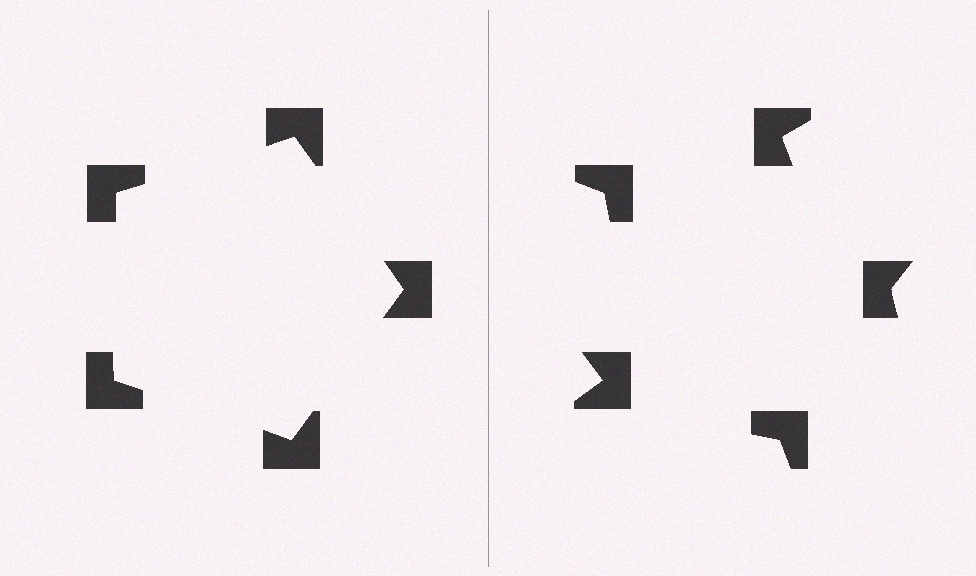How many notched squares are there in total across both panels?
10 — 5 on each side.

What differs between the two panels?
The notched squares are positioned identically on both sides; only the wedge orientations differ. On the left they align to a pentagon; on the right they are misaligned.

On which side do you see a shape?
An illusory pentagon appears on the left side. On the right side the wedge cuts are rotated, so no coherent shape forms.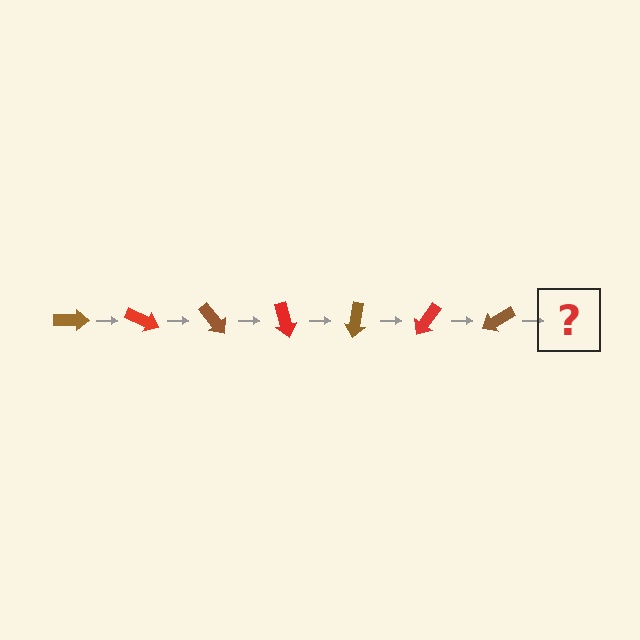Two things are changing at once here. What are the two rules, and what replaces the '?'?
The two rules are that it rotates 25 degrees each step and the color cycles through brown and red. The '?' should be a red arrow, rotated 175 degrees from the start.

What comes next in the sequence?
The next element should be a red arrow, rotated 175 degrees from the start.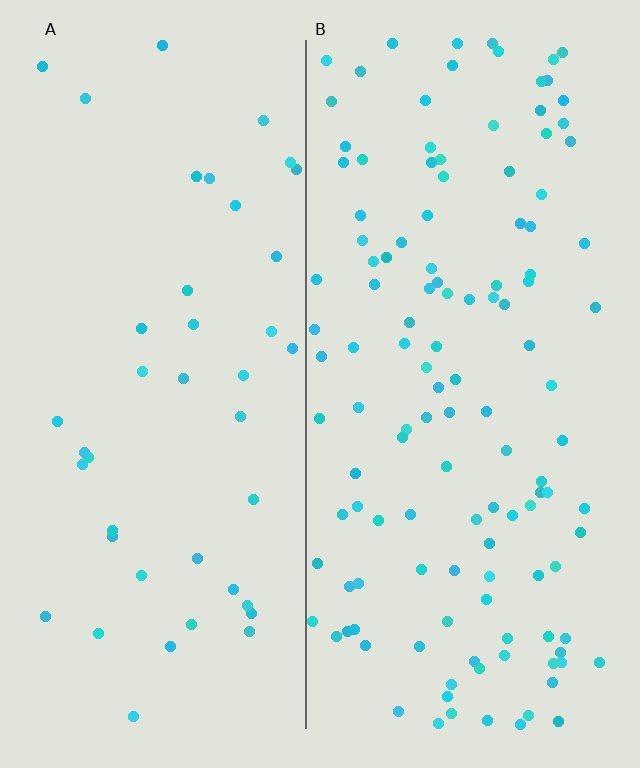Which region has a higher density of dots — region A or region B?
B (the right).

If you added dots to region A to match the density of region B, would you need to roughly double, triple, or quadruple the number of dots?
Approximately triple.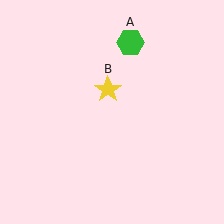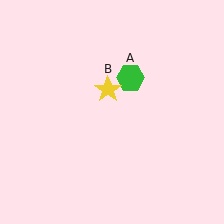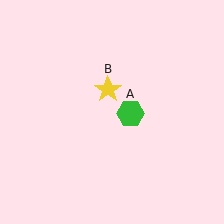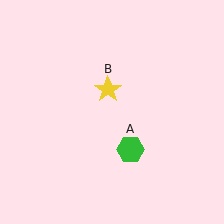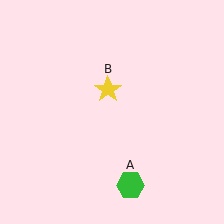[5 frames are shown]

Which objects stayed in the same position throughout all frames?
Yellow star (object B) remained stationary.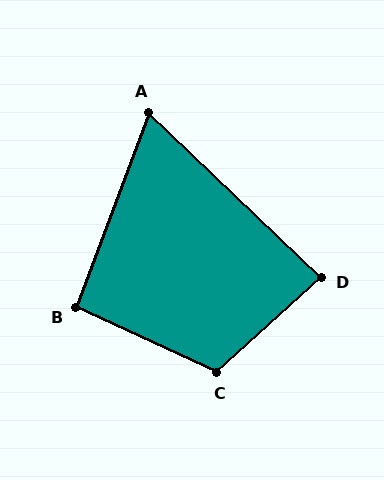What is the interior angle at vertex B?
Approximately 94 degrees (approximately right).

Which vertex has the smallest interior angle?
A, at approximately 67 degrees.